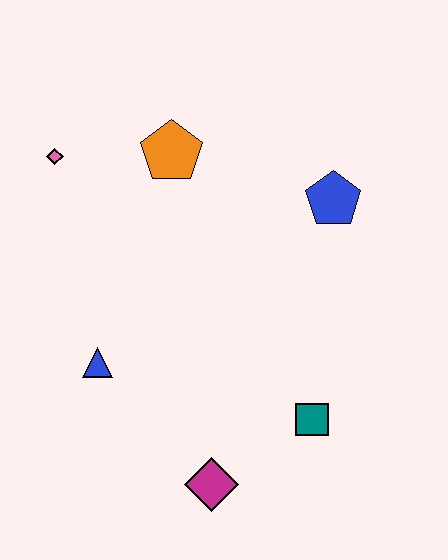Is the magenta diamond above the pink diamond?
No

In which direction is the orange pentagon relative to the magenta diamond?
The orange pentagon is above the magenta diamond.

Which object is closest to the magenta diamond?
The teal square is closest to the magenta diamond.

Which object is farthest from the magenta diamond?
The pink diamond is farthest from the magenta diamond.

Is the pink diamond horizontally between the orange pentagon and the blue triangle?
No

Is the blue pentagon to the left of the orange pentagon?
No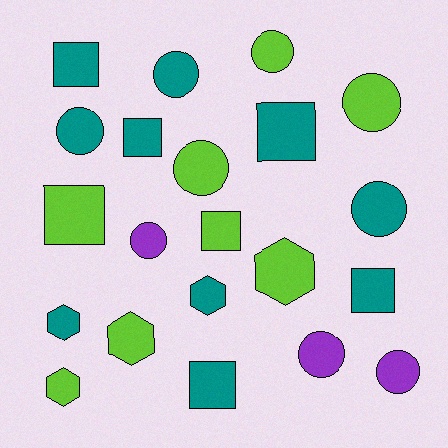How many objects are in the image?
There are 21 objects.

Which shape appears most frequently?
Circle, with 9 objects.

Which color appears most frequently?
Teal, with 10 objects.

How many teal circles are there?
There are 3 teal circles.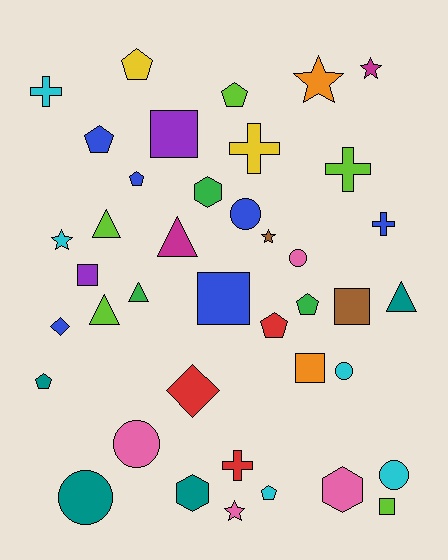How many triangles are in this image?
There are 5 triangles.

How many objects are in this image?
There are 40 objects.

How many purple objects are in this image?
There are 2 purple objects.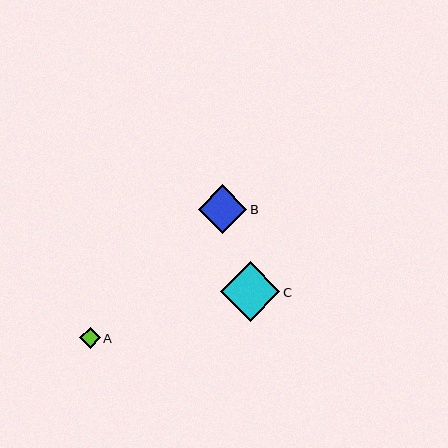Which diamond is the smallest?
Diamond A is the smallest with a size of approximately 21 pixels.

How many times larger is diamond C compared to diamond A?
Diamond C is approximately 2.9 times the size of diamond A.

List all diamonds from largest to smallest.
From largest to smallest: C, B, A.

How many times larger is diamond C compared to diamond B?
Diamond C is approximately 1.2 times the size of diamond B.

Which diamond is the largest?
Diamond C is the largest with a size of approximately 59 pixels.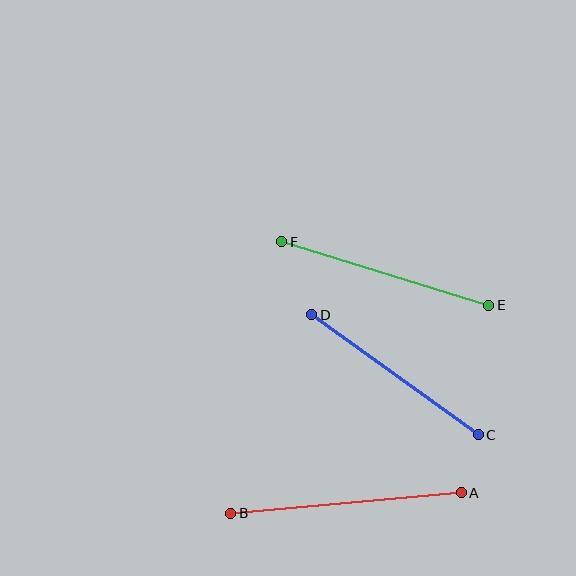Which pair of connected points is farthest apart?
Points A and B are farthest apart.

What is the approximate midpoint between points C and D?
The midpoint is at approximately (395, 375) pixels.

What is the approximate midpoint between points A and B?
The midpoint is at approximately (346, 503) pixels.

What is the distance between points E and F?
The distance is approximately 217 pixels.